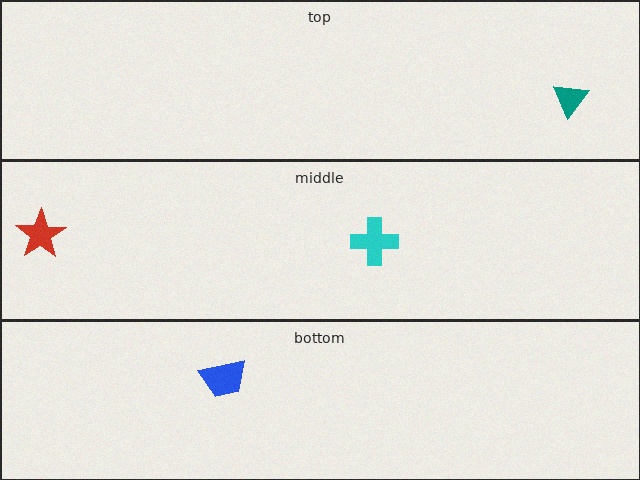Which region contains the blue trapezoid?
The bottom region.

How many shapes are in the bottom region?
1.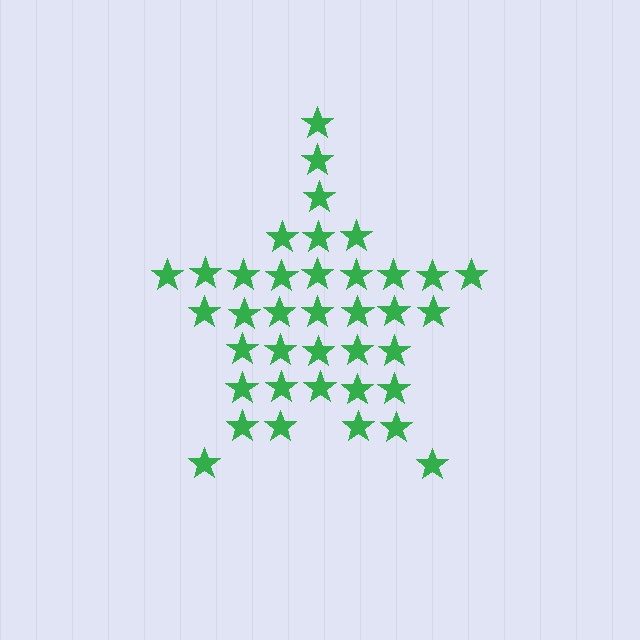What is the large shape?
The large shape is a star.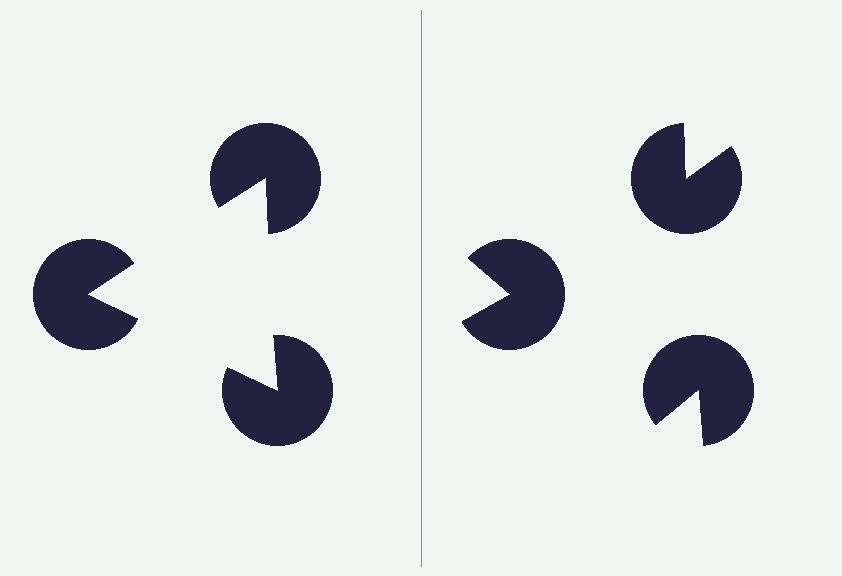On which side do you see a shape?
An illusory triangle appears on the left side. On the right side the wedge cuts are rotated, so no coherent shape forms.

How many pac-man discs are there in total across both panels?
6 — 3 on each side.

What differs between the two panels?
The pac-man discs are positioned identically on both sides; only the wedge orientations differ. On the left they align to a triangle; on the right they are misaligned.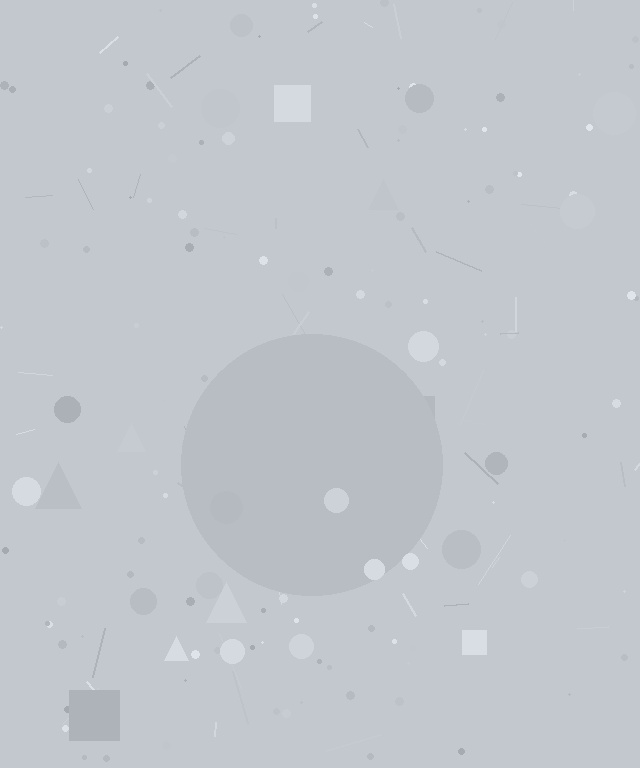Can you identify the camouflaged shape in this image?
The camouflaged shape is a circle.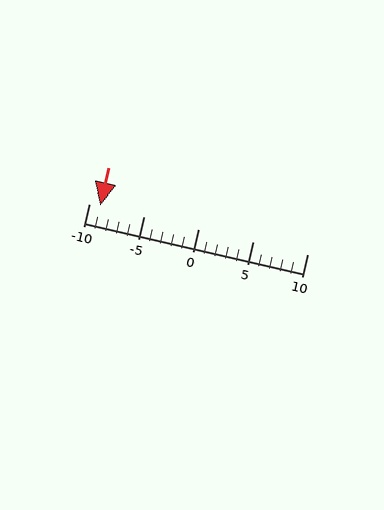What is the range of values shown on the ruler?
The ruler shows values from -10 to 10.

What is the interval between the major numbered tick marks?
The major tick marks are spaced 5 units apart.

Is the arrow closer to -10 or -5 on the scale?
The arrow is closer to -10.